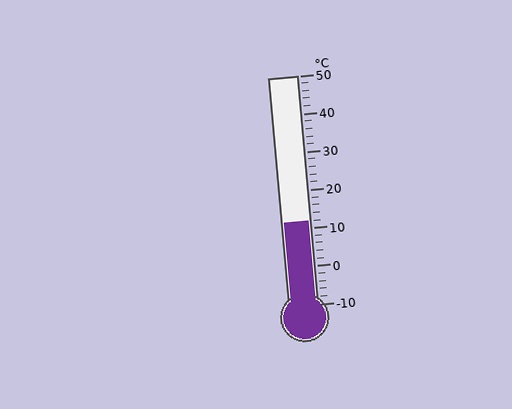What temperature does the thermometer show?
The thermometer shows approximately 12°C.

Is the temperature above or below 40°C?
The temperature is below 40°C.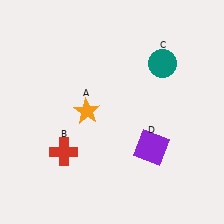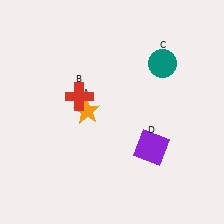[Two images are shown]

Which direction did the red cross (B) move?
The red cross (B) moved up.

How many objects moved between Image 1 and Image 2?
1 object moved between the two images.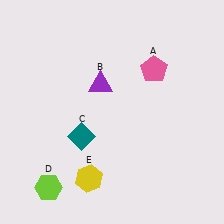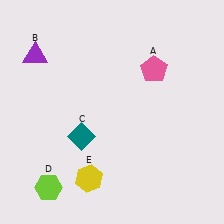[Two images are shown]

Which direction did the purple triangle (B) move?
The purple triangle (B) moved left.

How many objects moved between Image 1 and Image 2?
1 object moved between the two images.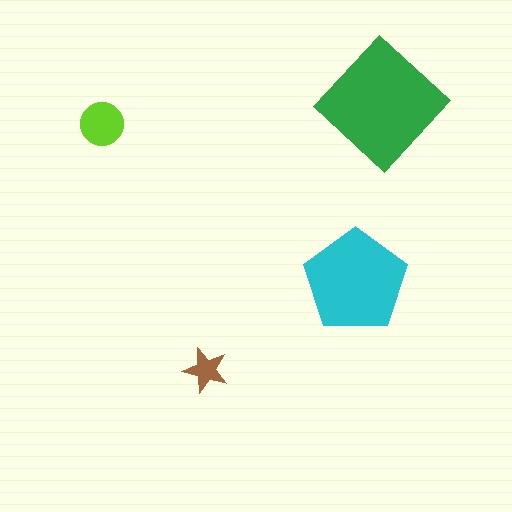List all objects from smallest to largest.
The brown star, the lime circle, the cyan pentagon, the green diamond.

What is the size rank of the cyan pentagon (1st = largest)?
2nd.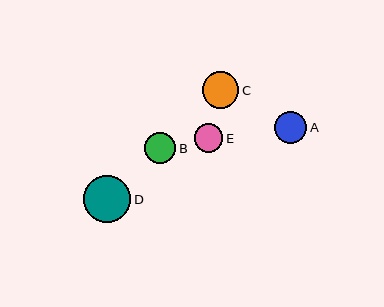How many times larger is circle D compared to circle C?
Circle D is approximately 1.3 times the size of circle C.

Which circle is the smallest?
Circle E is the smallest with a size of approximately 29 pixels.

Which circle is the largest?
Circle D is the largest with a size of approximately 47 pixels.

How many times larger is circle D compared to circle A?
Circle D is approximately 1.5 times the size of circle A.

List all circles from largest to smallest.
From largest to smallest: D, C, A, B, E.